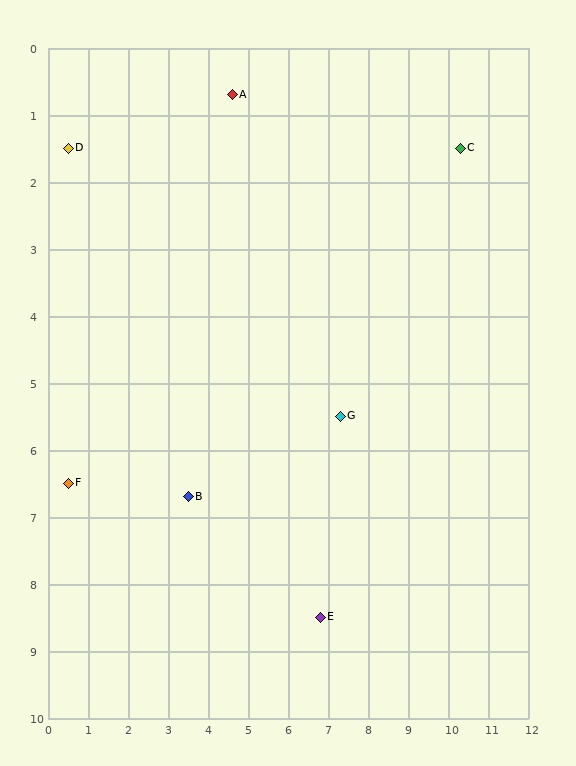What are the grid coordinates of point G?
Point G is at approximately (7.3, 5.5).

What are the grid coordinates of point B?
Point B is at approximately (3.5, 6.7).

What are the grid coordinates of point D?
Point D is at approximately (0.5, 1.5).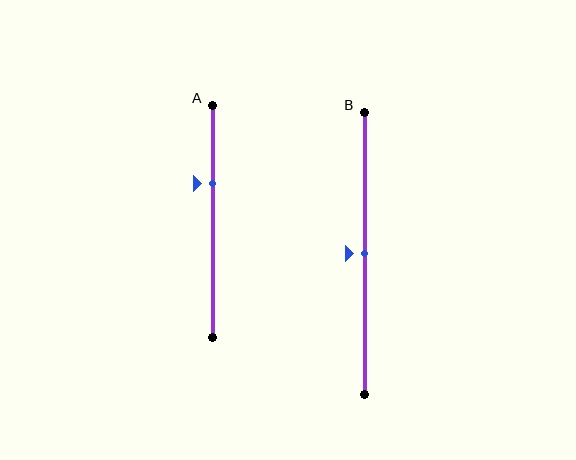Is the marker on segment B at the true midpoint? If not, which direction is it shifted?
Yes, the marker on segment B is at the true midpoint.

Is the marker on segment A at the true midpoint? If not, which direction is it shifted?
No, the marker on segment A is shifted upward by about 16% of the segment length.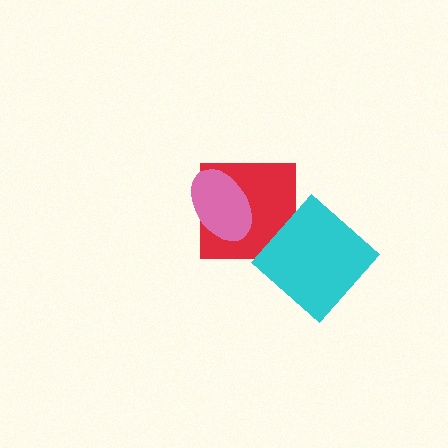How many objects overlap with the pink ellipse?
1 object overlaps with the pink ellipse.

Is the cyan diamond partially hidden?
No, no other shape covers it.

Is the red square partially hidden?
Yes, it is partially covered by another shape.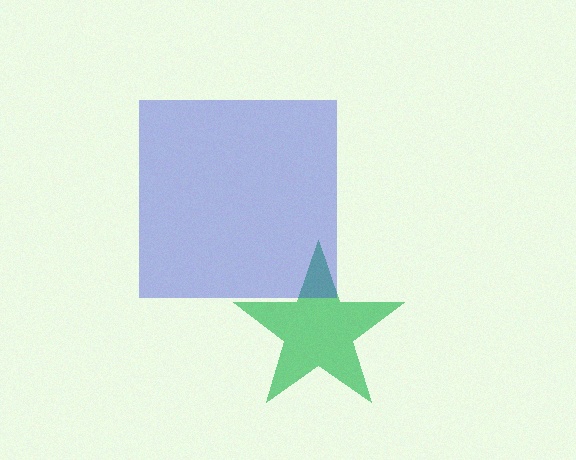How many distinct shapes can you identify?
There are 2 distinct shapes: a green star, a blue square.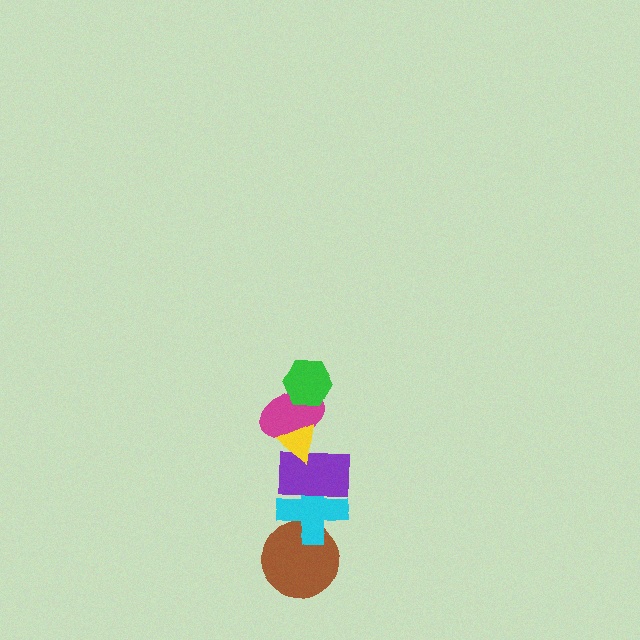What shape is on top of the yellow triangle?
The green hexagon is on top of the yellow triangle.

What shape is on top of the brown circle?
The cyan cross is on top of the brown circle.